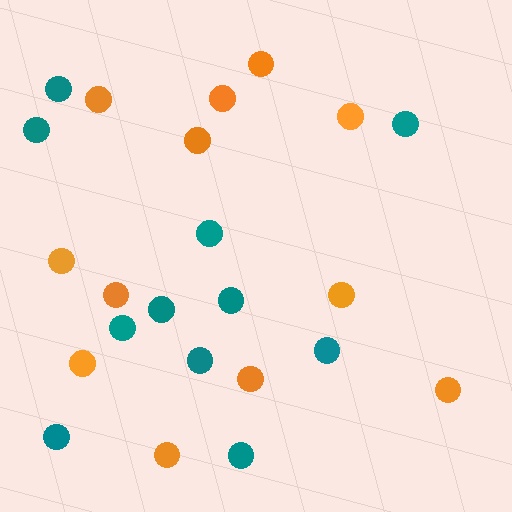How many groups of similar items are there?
There are 2 groups: one group of orange circles (12) and one group of teal circles (11).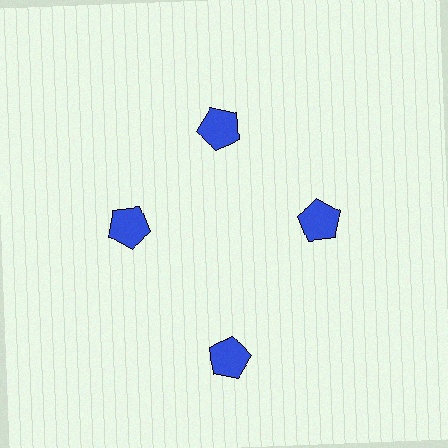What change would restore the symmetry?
The symmetry would be restored by moving it inward, back onto the ring so that all 4 pentagons sit at equal angles and equal distance from the center.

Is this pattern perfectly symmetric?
No. The 4 blue pentagons are arranged in a ring, but one element near the 6 o'clock position is pushed outward from the center, breaking the 4-fold rotational symmetry.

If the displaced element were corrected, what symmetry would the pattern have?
It would have 4-fold rotational symmetry — the pattern would map onto itself every 90 degrees.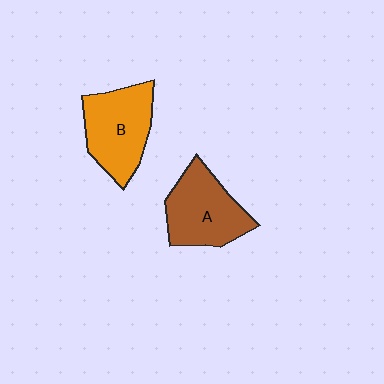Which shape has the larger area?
Shape B (orange).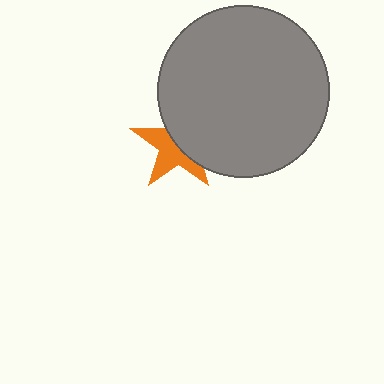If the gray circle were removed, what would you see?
You would see the complete orange star.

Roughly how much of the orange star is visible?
About half of it is visible (roughly 50%).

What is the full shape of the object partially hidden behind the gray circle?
The partially hidden object is an orange star.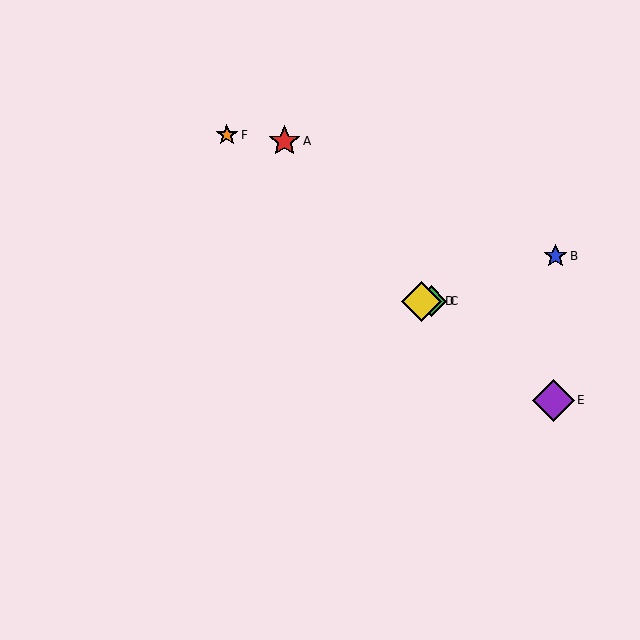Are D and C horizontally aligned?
Yes, both are at y≈301.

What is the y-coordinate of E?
Object E is at y≈400.